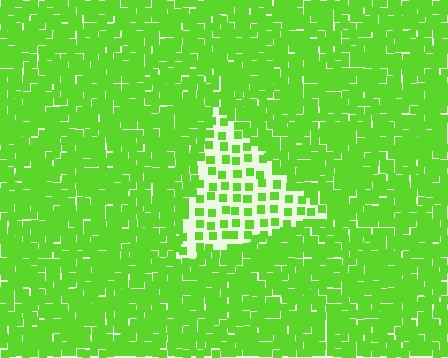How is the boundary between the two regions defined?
The boundary is defined by a change in element density (approximately 2.8x ratio). All elements are the same color, size, and shape.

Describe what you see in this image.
The image contains small lime elements arranged at two different densities. A triangle-shaped region is visible where the elements are less densely packed than the surrounding area.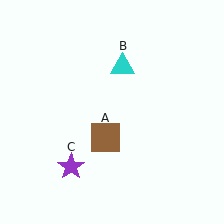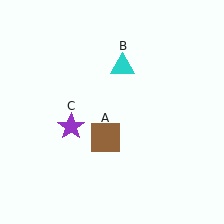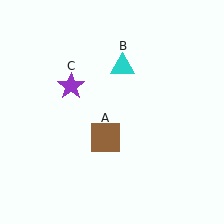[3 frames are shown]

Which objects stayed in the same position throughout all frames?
Brown square (object A) and cyan triangle (object B) remained stationary.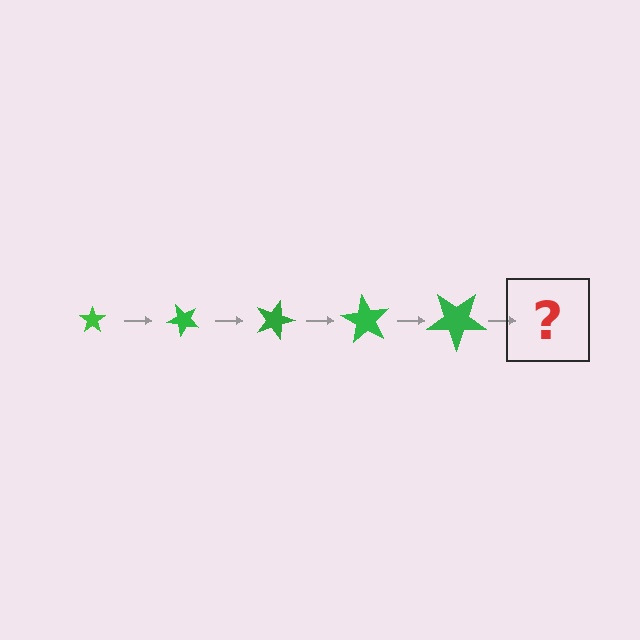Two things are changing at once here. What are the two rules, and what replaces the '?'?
The two rules are that the star grows larger each step and it rotates 45 degrees each step. The '?' should be a star, larger than the previous one and rotated 225 degrees from the start.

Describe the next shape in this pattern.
It should be a star, larger than the previous one and rotated 225 degrees from the start.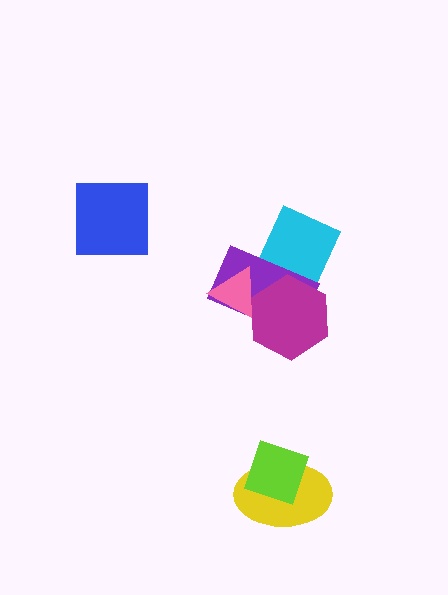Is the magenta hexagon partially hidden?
Yes, it is partially covered by another shape.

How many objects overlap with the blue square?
0 objects overlap with the blue square.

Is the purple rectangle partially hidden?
Yes, it is partially covered by another shape.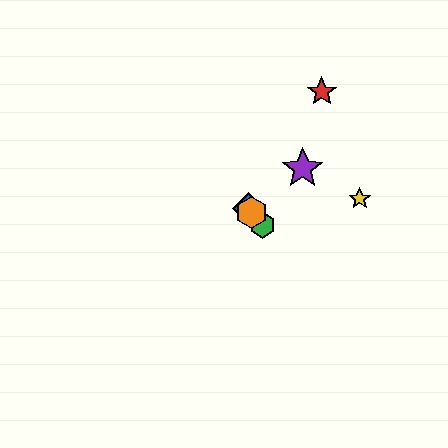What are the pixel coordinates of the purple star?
The purple star is at (303, 169).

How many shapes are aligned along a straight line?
3 shapes (the blue diamond, the green hexagon, the orange hexagon) are aligned along a straight line.